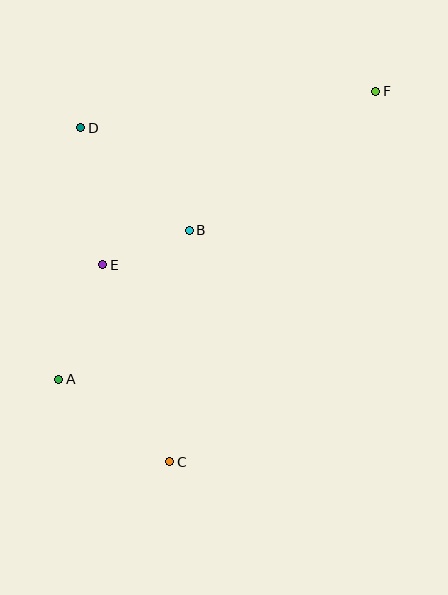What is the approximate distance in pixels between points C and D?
The distance between C and D is approximately 345 pixels.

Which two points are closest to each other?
Points B and E are closest to each other.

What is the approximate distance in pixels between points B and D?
The distance between B and D is approximately 149 pixels.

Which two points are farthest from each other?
Points A and F are farthest from each other.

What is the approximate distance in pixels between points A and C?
The distance between A and C is approximately 138 pixels.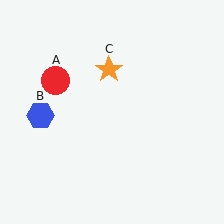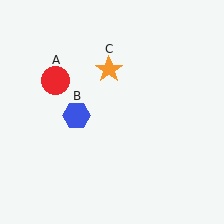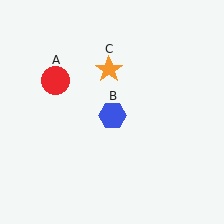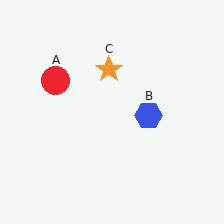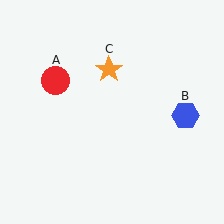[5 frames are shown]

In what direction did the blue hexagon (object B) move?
The blue hexagon (object B) moved right.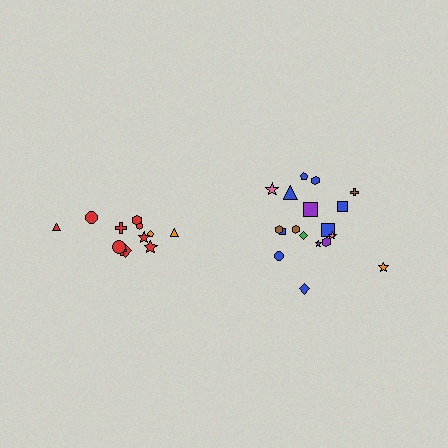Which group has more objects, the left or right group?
The right group.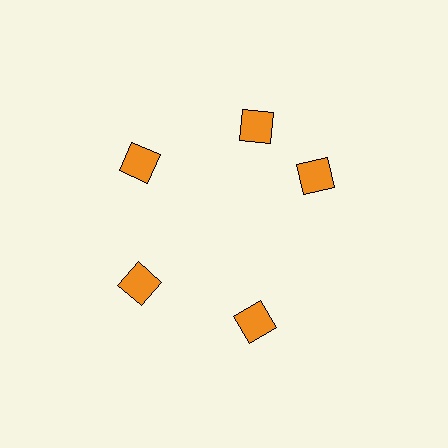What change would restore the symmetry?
The symmetry would be restored by rotating it back into even spacing with its neighbors so that all 5 diamonds sit at equal angles and equal distance from the center.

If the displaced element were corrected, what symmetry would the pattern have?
It would have 5-fold rotational symmetry — the pattern would map onto itself every 72 degrees.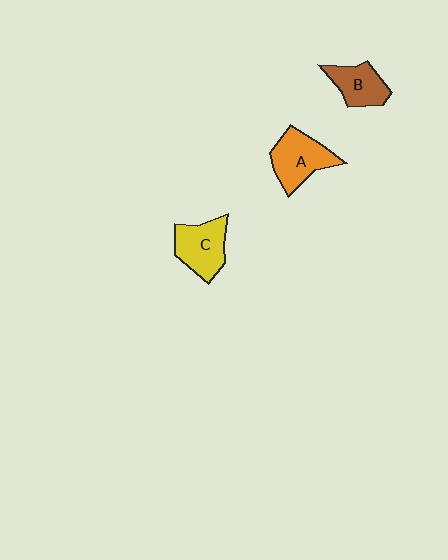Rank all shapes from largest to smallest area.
From largest to smallest: A (orange), C (yellow), B (brown).